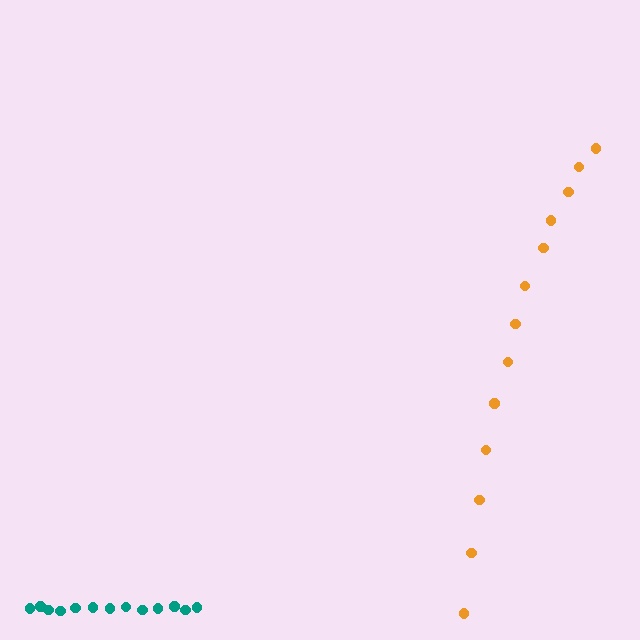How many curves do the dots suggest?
There are 2 distinct paths.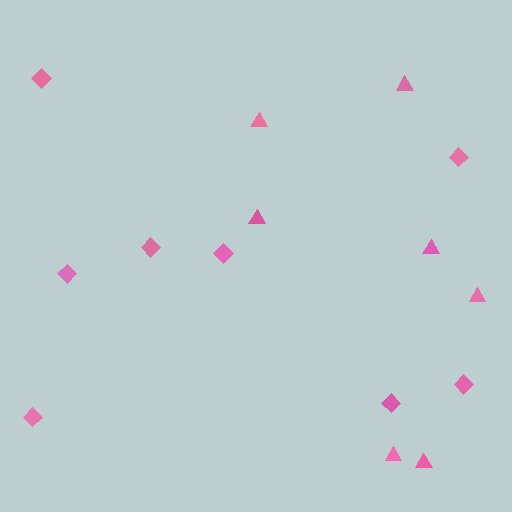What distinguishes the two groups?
There are 2 groups: one group of triangles (7) and one group of diamonds (8).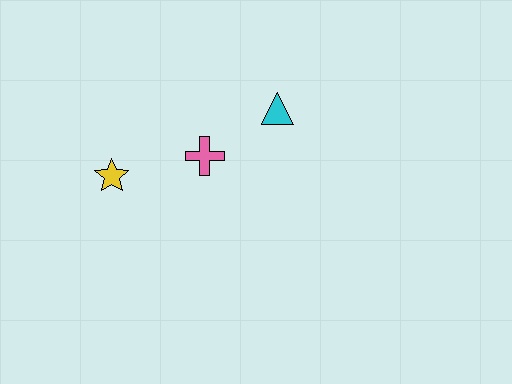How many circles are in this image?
There are no circles.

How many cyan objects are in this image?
There is 1 cyan object.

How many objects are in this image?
There are 3 objects.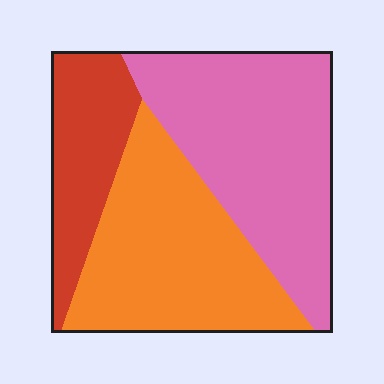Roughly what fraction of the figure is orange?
Orange takes up about three eighths (3/8) of the figure.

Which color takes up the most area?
Pink, at roughly 45%.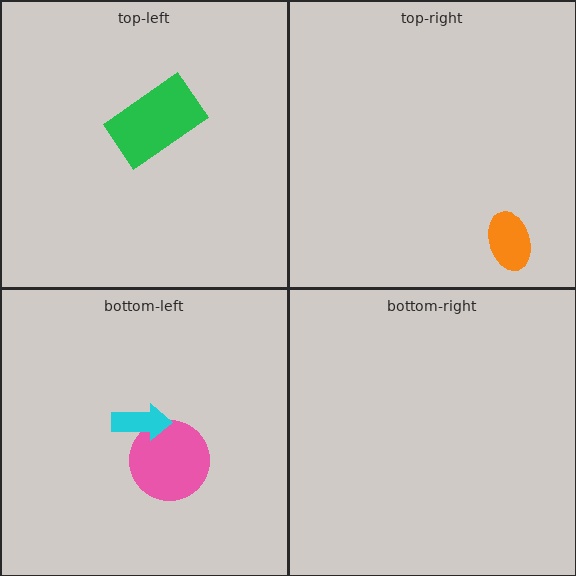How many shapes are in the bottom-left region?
2.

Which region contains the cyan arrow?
The bottom-left region.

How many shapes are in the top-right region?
1.